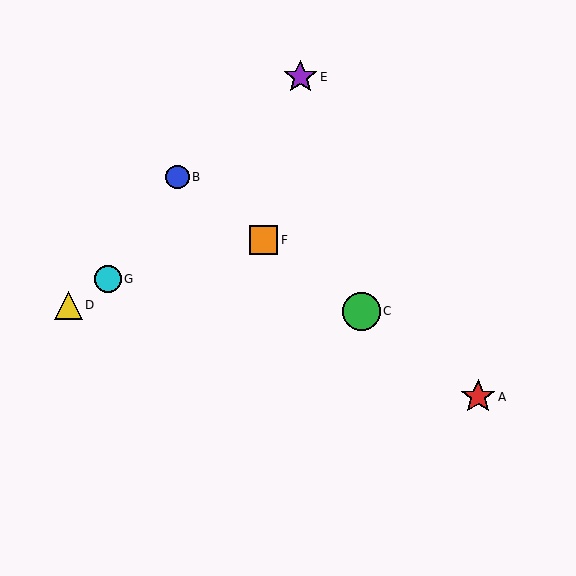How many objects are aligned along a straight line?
4 objects (A, B, C, F) are aligned along a straight line.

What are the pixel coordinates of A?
Object A is at (478, 397).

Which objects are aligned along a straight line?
Objects A, B, C, F are aligned along a straight line.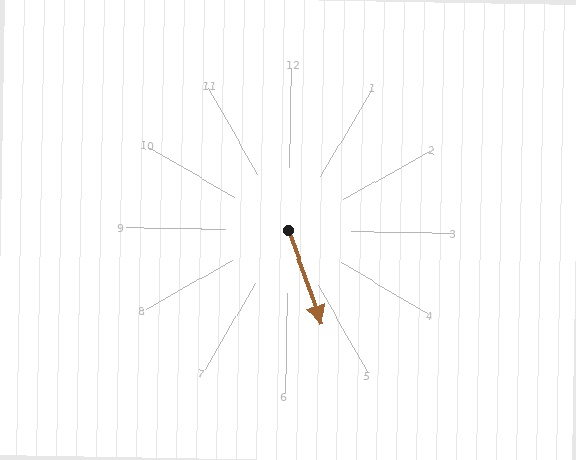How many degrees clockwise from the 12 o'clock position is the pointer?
Approximately 160 degrees.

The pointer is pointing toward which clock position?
Roughly 5 o'clock.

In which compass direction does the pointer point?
South.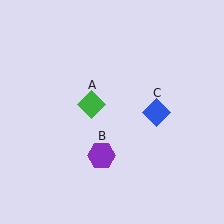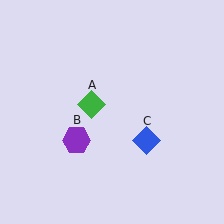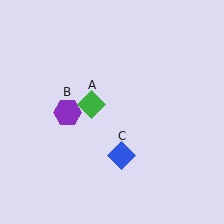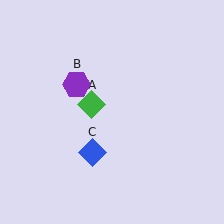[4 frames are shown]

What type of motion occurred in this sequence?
The purple hexagon (object B), blue diamond (object C) rotated clockwise around the center of the scene.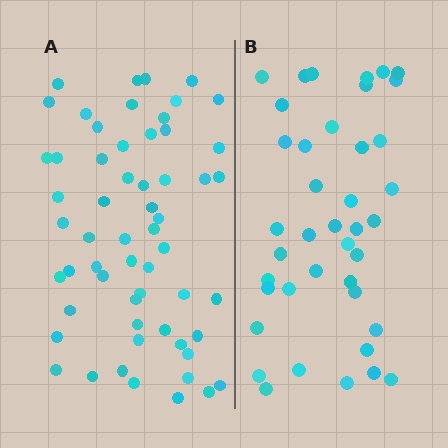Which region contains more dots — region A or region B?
Region A (the left region) has more dots.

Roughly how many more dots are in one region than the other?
Region A has approximately 20 more dots than region B.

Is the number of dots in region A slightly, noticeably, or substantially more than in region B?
Region A has substantially more. The ratio is roughly 1.4 to 1.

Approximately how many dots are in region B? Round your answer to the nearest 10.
About 40 dots.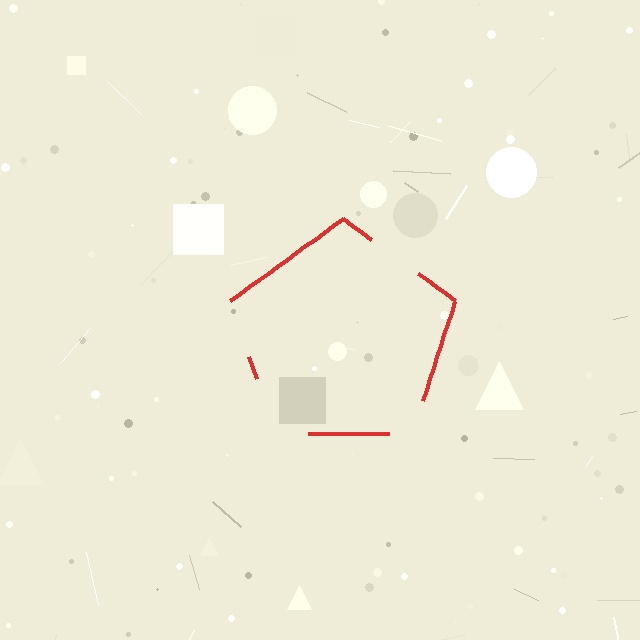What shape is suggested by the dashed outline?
The dashed outline suggests a pentagon.